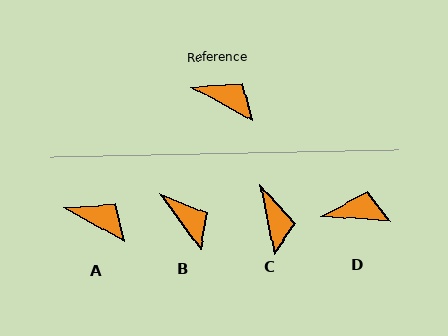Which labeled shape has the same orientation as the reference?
A.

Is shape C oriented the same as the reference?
No, it is off by about 50 degrees.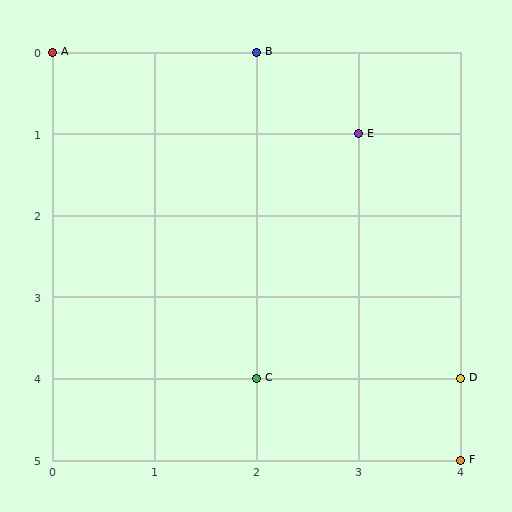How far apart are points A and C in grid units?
Points A and C are 2 columns and 4 rows apart (about 4.5 grid units diagonally).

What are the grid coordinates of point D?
Point D is at grid coordinates (4, 4).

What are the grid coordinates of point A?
Point A is at grid coordinates (0, 0).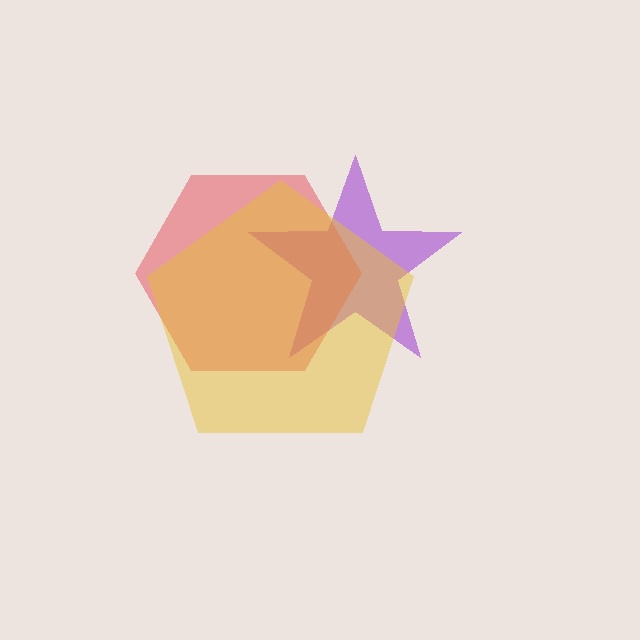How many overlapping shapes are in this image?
There are 3 overlapping shapes in the image.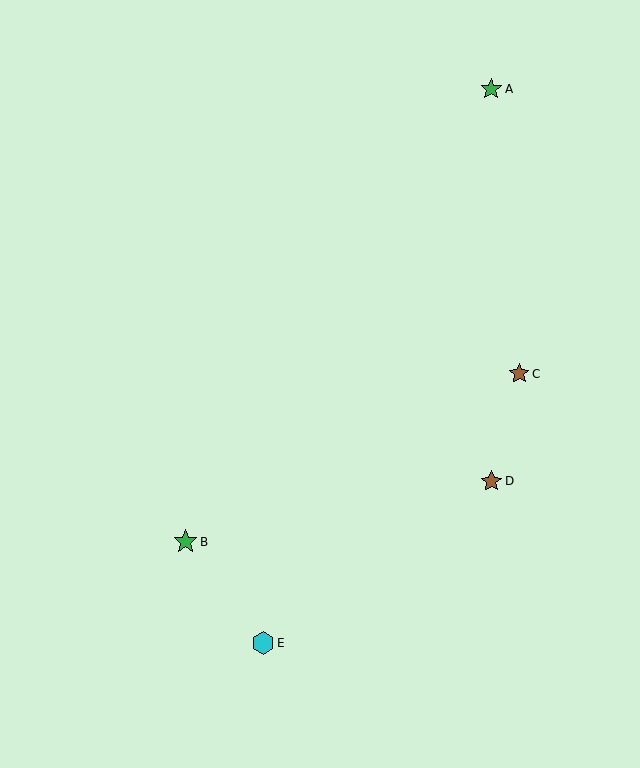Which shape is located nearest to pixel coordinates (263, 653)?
The cyan hexagon (labeled E) at (263, 643) is nearest to that location.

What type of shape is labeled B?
Shape B is a green star.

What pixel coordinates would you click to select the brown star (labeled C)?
Click at (519, 374) to select the brown star C.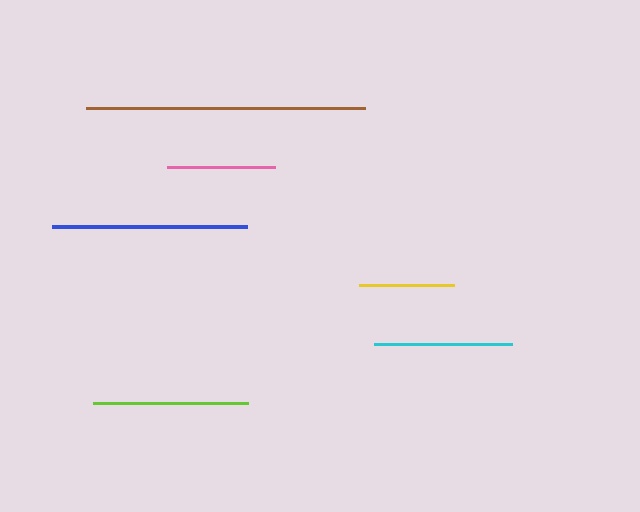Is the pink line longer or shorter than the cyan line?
The cyan line is longer than the pink line.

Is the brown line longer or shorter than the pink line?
The brown line is longer than the pink line.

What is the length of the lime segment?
The lime segment is approximately 155 pixels long.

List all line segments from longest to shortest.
From longest to shortest: brown, blue, lime, cyan, pink, yellow.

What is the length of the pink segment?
The pink segment is approximately 107 pixels long.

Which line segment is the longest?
The brown line is the longest at approximately 279 pixels.